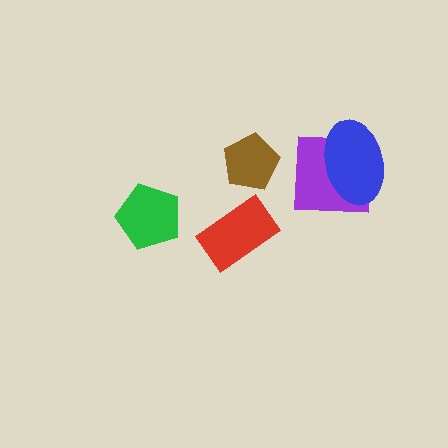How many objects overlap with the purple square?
1 object overlaps with the purple square.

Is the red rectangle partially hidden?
No, no other shape covers it.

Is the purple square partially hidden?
Yes, it is partially covered by another shape.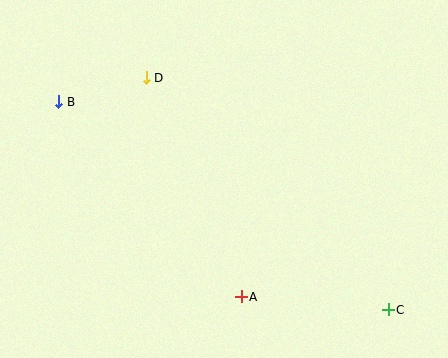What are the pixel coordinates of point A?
Point A is at (241, 297).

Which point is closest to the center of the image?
Point A at (241, 297) is closest to the center.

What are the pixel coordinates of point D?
Point D is at (146, 78).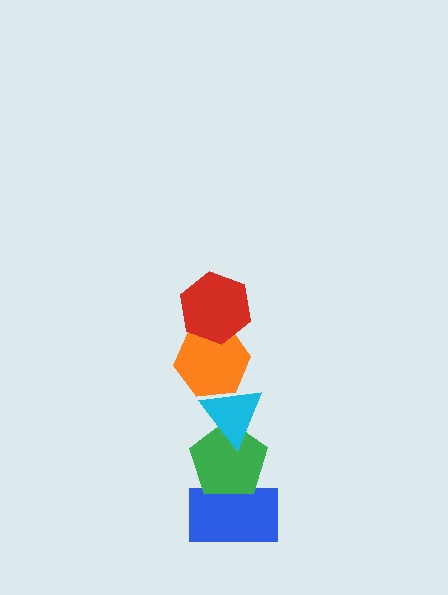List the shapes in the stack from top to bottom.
From top to bottom: the red hexagon, the orange hexagon, the cyan triangle, the green pentagon, the blue rectangle.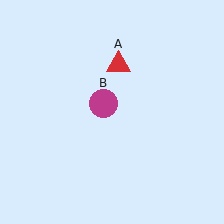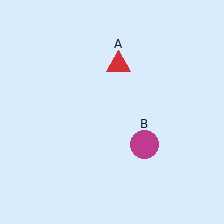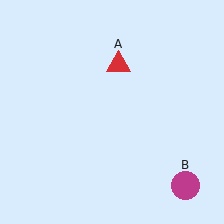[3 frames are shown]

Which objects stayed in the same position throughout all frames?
Red triangle (object A) remained stationary.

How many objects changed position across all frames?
1 object changed position: magenta circle (object B).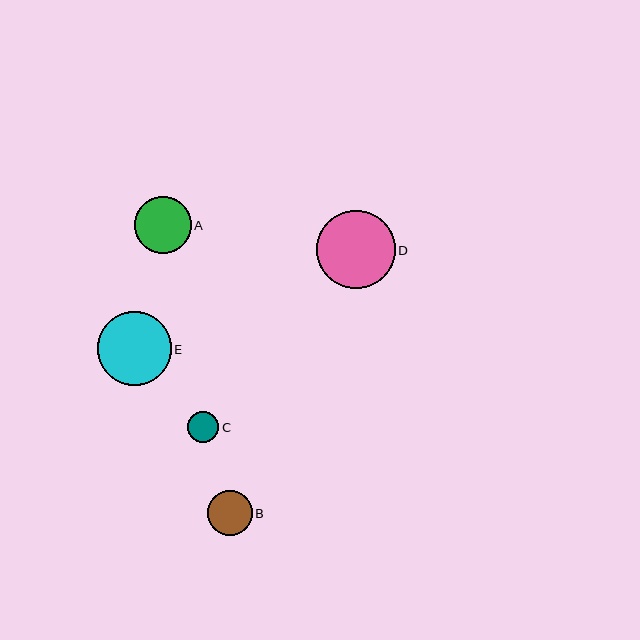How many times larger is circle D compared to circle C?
Circle D is approximately 2.5 times the size of circle C.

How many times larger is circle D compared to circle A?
Circle D is approximately 1.4 times the size of circle A.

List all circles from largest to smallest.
From largest to smallest: D, E, A, B, C.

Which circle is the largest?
Circle D is the largest with a size of approximately 78 pixels.